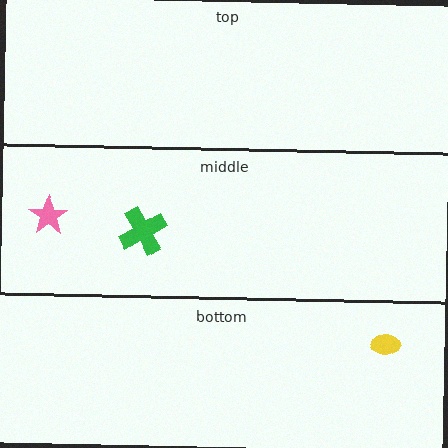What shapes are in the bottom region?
The yellow ellipse.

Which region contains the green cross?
The middle region.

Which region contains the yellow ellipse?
The bottom region.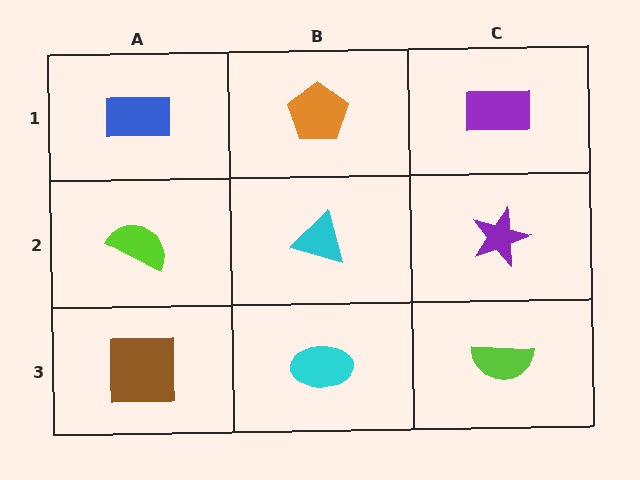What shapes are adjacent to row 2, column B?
An orange pentagon (row 1, column B), a cyan ellipse (row 3, column B), a lime semicircle (row 2, column A), a purple star (row 2, column C).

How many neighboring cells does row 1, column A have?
2.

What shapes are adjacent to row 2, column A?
A blue rectangle (row 1, column A), a brown square (row 3, column A), a cyan triangle (row 2, column B).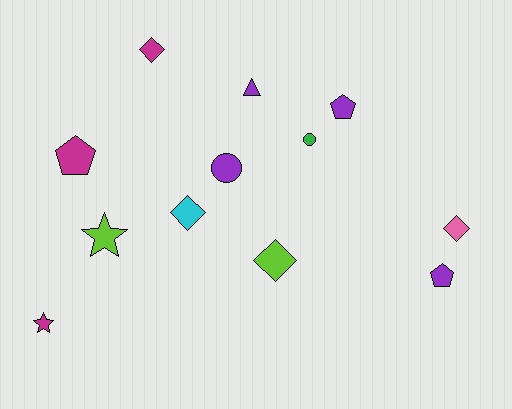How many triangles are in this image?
There is 1 triangle.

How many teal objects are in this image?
There are no teal objects.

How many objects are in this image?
There are 12 objects.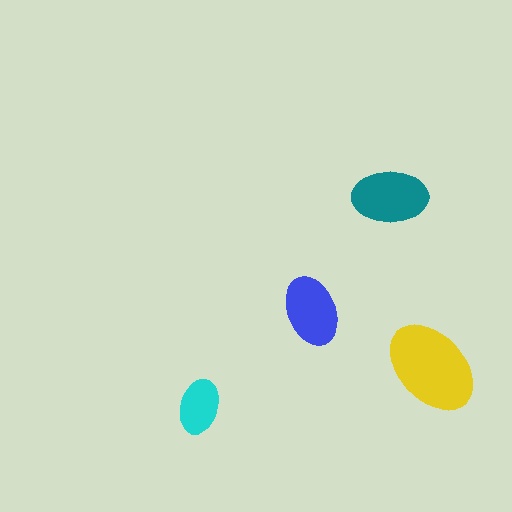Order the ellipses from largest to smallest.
the yellow one, the teal one, the blue one, the cyan one.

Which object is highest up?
The teal ellipse is topmost.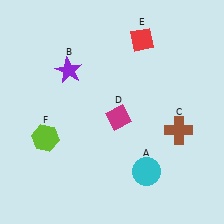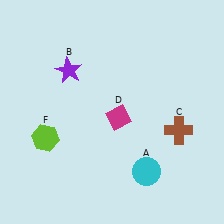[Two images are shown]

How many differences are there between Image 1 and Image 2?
There is 1 difference between the two images.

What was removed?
The red diamond (E) was removed in Image 2.